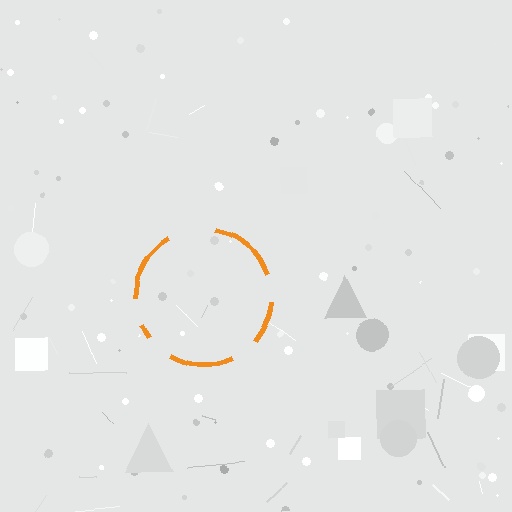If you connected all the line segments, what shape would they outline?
They would outline a circle.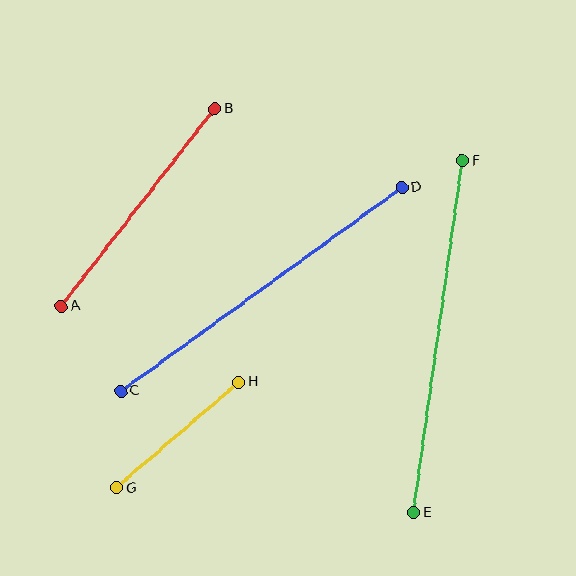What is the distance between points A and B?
The distance is approximately 250 pixels.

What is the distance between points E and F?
The distance is approximately 355 pixels.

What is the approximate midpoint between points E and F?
The midpoint is at approximately (438, 336) pixels.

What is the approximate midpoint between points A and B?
The midpoint is at approximately (138, 207) pixels.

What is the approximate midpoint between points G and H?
The midpoint is at approximately (178, 435) pixels.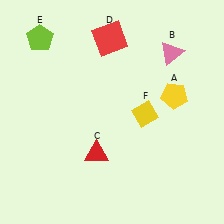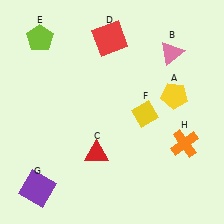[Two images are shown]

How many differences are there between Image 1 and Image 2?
There are 2 differences between the two images.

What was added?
A purple square (G), an orange cross (H) were added in Image 2.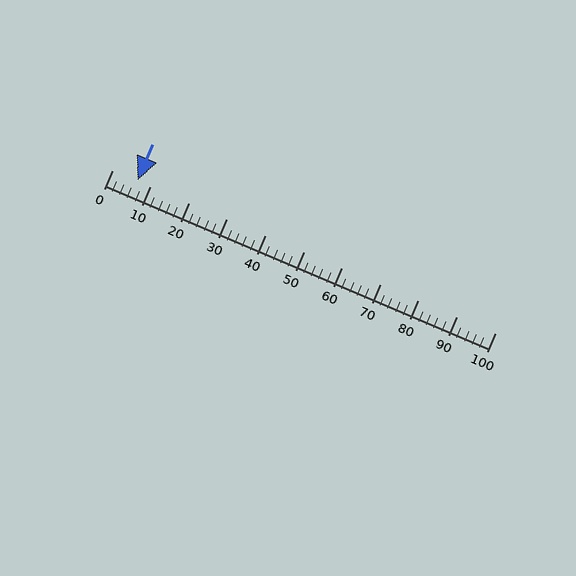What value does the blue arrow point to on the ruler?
The blue arrow points to approximately 6.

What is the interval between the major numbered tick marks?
The major tick marks are spaced 10 units apart.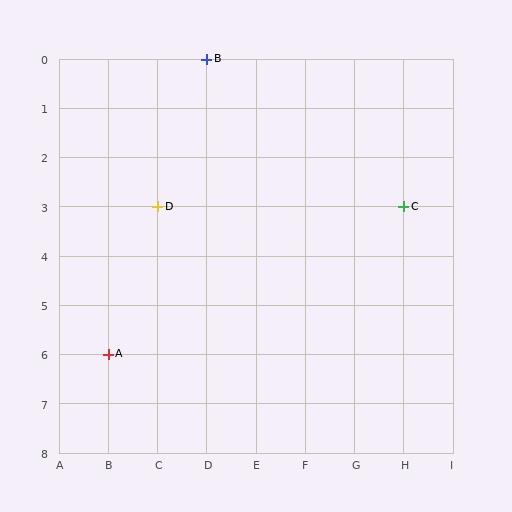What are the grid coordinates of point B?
Point B is at grid coordinates (D, 0).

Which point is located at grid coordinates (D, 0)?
Point B is at (D, 0).